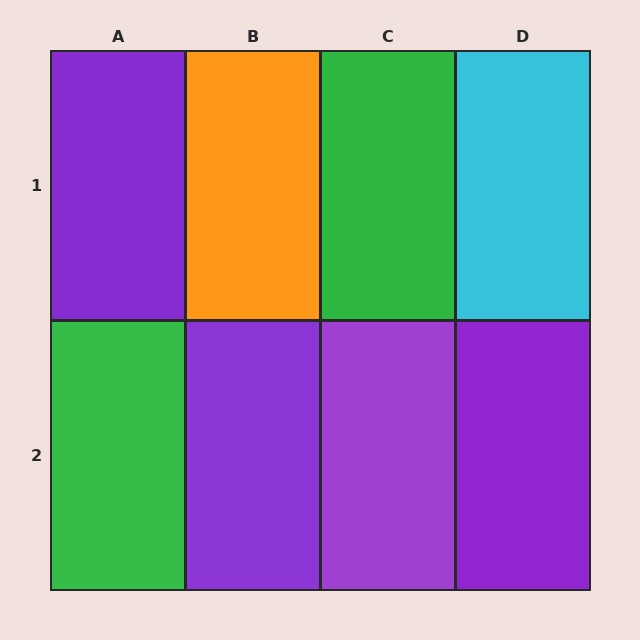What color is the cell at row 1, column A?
Purple.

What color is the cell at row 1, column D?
Cyan.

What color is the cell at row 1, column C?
Green.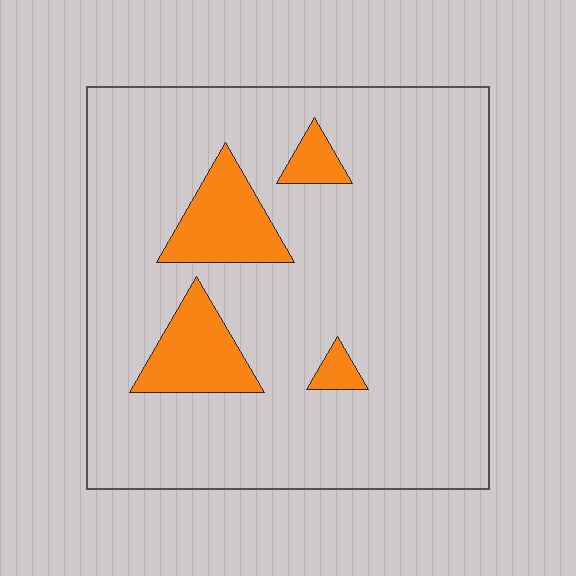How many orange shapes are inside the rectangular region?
4.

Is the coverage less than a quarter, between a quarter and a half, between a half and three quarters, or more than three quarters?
Less than a quarter.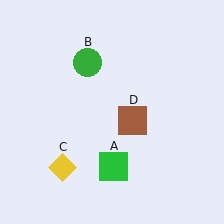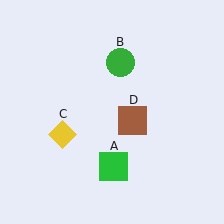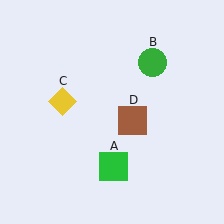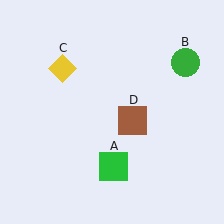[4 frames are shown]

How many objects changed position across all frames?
2 objects changed position: green circle (object B), yellow diamond (object C).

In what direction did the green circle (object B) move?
The green circle (object B) moved right.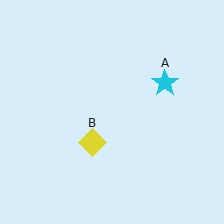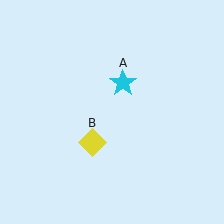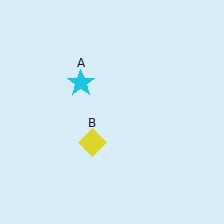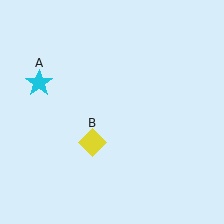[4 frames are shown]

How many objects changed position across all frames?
1 object changed position: cyan star (object A).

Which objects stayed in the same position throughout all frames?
Yellow diamond (object B) remained stationary.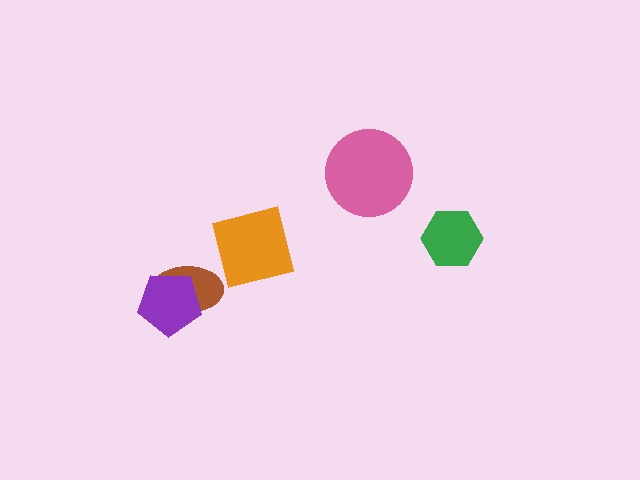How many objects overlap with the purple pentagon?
1 object overlaps with the purple pentagon.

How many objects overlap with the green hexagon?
0 objects overlap with the green hexagon.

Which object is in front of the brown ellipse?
The purple pentagon is in front of the brown ellipse.